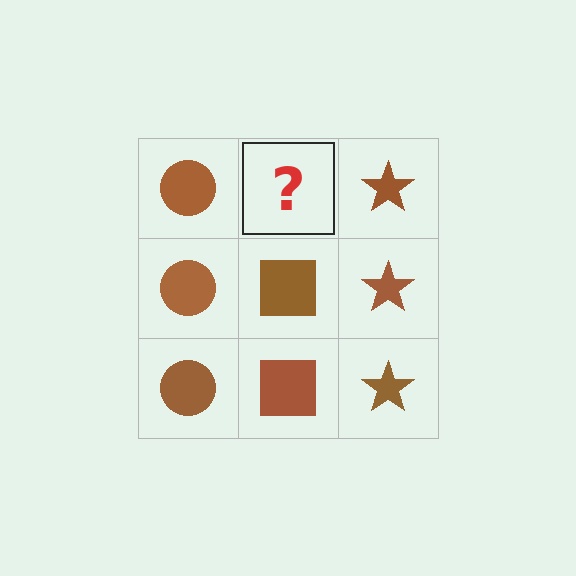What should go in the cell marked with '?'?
The missing cell should contain a brown square.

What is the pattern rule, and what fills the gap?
The rule is that each column has a consistent shape. The gap should be filled with a brown square.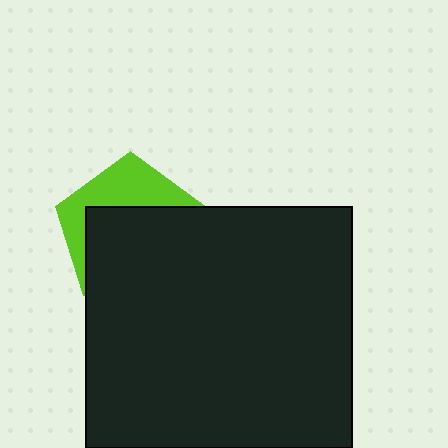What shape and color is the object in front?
The object in front is a black rectangle.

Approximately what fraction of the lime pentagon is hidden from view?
Roughly 63% of the lime pentagon is hidden behind the black rectangle.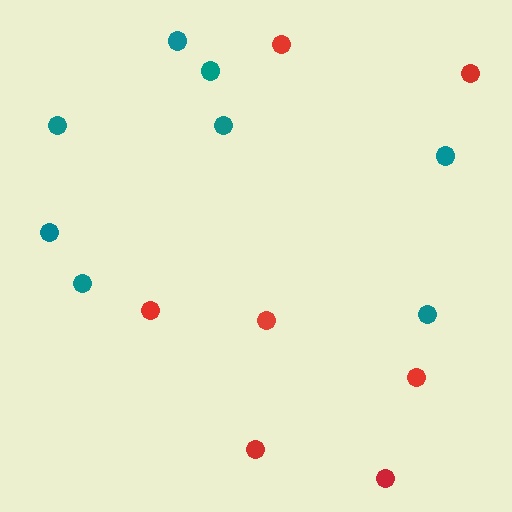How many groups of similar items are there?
There are 2 groups: one group of red circles (7) and one group of teal circles (8).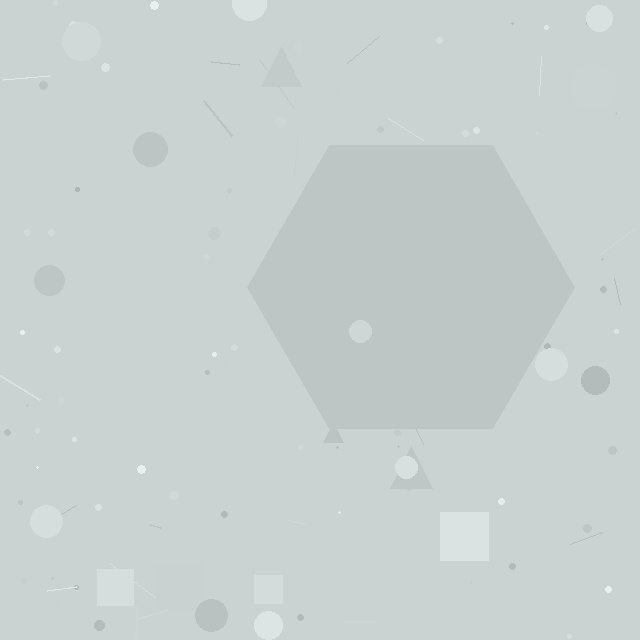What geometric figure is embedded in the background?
A hexagon is embedded in the background.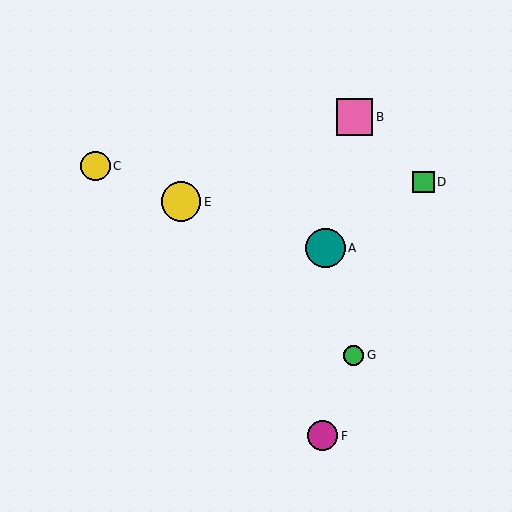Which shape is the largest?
The yellow circle (labeled E) is the largest.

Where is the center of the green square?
The center of the green square is at (424, 182).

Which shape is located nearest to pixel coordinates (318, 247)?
The teal circle (labeled A) at (326, 248) is nearest to that location.